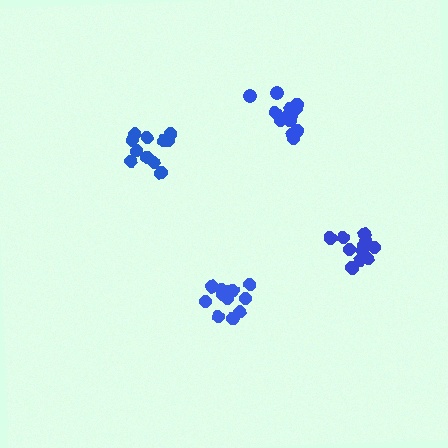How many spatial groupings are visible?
There are 4 spatial groupings.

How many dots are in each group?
Group 1: 12 dots, Group 2: 12 dots, Group 3: 11 dots, Group 4: 15 dots (50 total).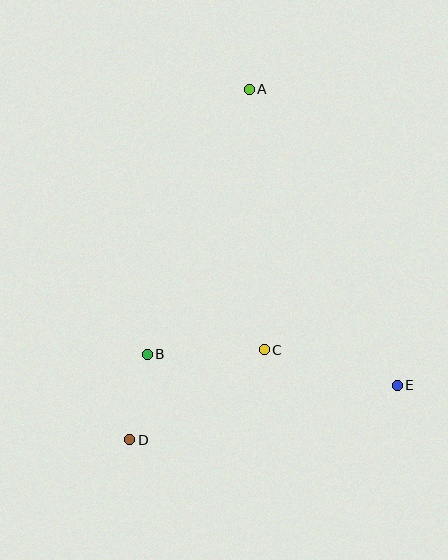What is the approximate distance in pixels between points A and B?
The distance between A and B is approximately 284 pixels.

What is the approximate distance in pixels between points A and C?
The distance between A and C is approximately 261 pixels.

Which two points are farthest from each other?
Points A and D are farthest from each other.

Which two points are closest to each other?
Points B and D are closest to each other.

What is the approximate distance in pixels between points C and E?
The distance between C and E is approximately 138 pixels.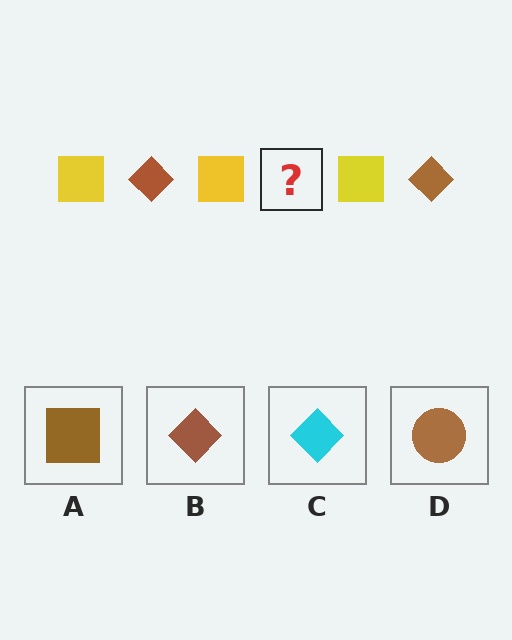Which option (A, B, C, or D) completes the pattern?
B.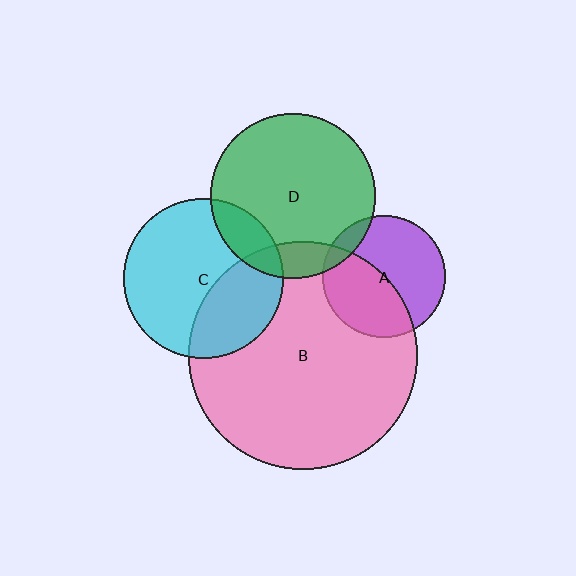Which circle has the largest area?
Circle B (pink).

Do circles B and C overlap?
Yes.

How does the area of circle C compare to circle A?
Approximately 1.7 times.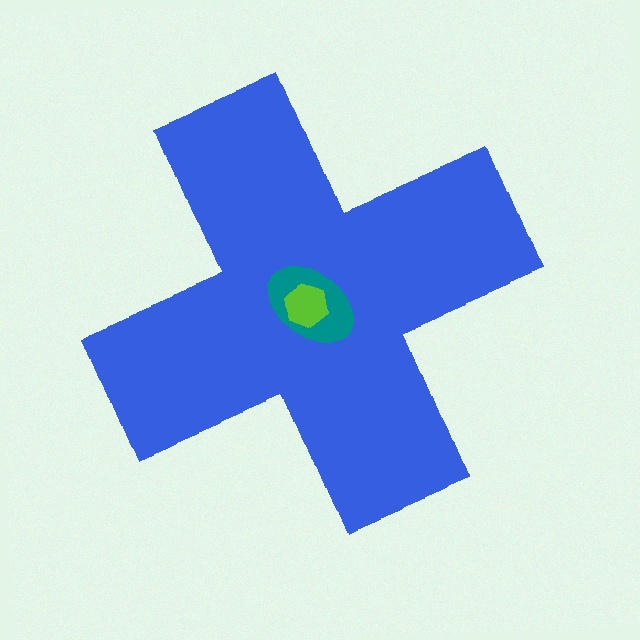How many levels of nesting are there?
3.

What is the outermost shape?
The blue cross.